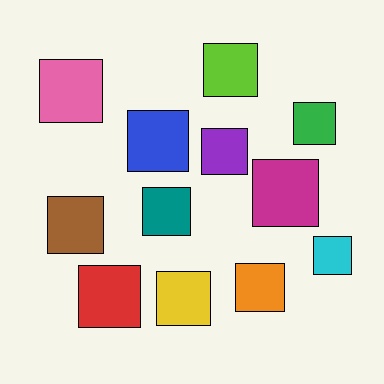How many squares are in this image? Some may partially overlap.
There are 12 squares.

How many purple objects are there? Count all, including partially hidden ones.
There is 1 purple object.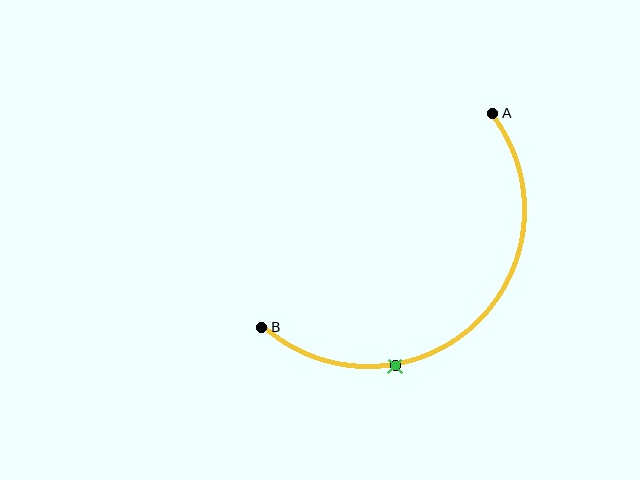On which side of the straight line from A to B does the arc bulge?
The arc bulges below and to the right of the straight line connecting A and B.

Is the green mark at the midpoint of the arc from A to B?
No. The green mark lies on the arc but is closer to endpoint B. The arc midpoint would be at the point on the curve equidistant along the arc from both A and B.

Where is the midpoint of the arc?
The arc midpoint is the point on the curve farthest from the straight line joining A and B. It sits below and to the right of that line.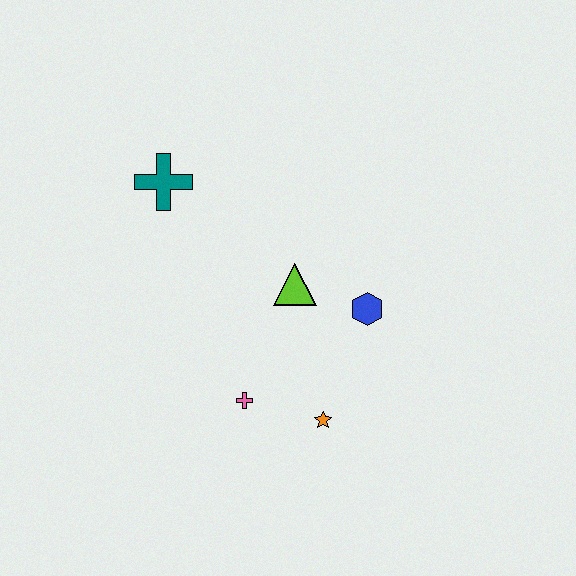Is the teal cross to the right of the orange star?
No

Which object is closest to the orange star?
The pink cross is closest to the orange star.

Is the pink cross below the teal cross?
Yes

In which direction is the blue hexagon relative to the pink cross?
The blue hexagon is to the right of the pink cross.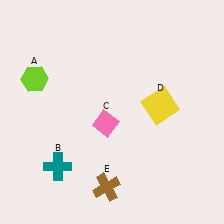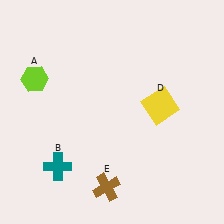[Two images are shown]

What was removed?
The pink diamond (C) was removed in Image 2.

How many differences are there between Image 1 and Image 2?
There is 1 difference between the two images.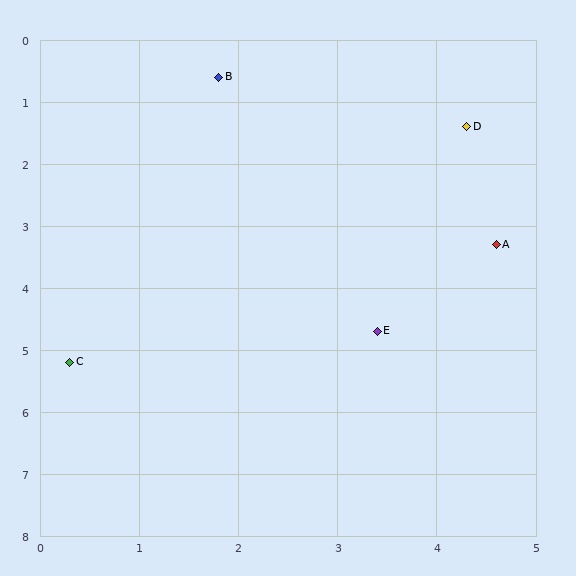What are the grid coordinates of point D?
Point D is at approximately (4.3, 1.4).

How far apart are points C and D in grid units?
Points C and D are about 5.5 grid units apart.